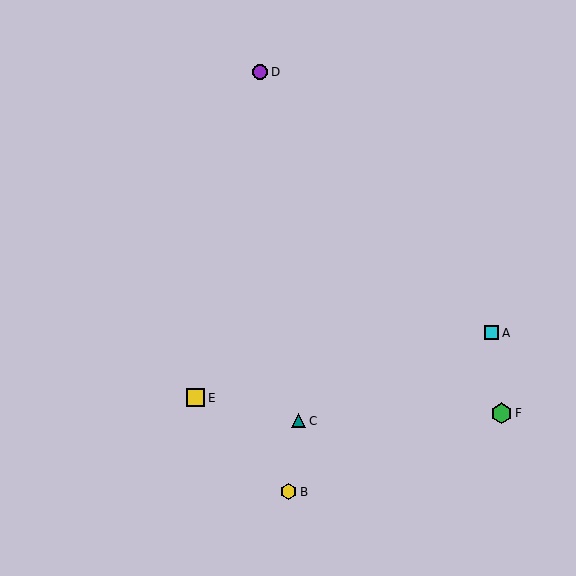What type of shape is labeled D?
Shape D is a purple circle.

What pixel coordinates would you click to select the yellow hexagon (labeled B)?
Click at (289, 492) to select the yellow hexagon B.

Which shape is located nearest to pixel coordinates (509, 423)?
The green hexagon (labeled F) at (502, 413) is nearest to that location.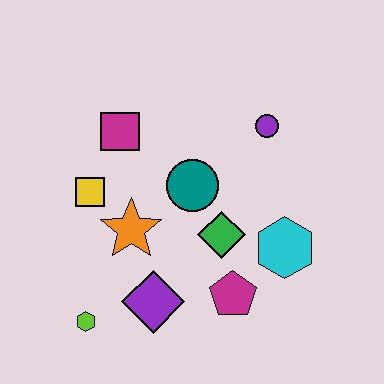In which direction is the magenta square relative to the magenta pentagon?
The magenta square is above the magenta pentagon.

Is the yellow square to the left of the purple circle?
Yes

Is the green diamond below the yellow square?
Yes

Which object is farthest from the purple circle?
The lime hexagon is farthest from the purple circle.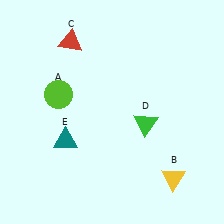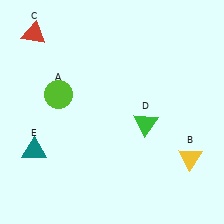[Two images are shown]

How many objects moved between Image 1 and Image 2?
3 objects moved between the two images.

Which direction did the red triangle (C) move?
The red triangle (C) moved left.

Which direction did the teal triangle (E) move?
The teal triangle (E) moved left.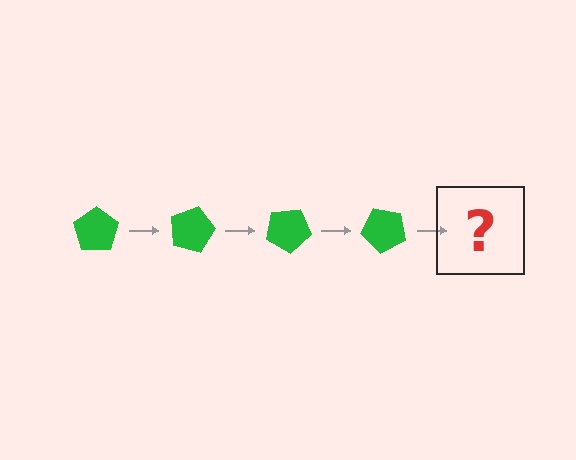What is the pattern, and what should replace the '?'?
The pattern is that the pentagon rotates 15 degrees each step. The '?' should be a green pentagon rotated 60 degrees.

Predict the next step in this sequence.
The next step is a green pentagon rotated 60 degrees.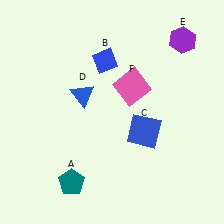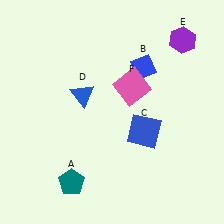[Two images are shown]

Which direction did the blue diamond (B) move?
The blue diamond (B) moved right.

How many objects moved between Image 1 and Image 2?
1 object moved between the two images.